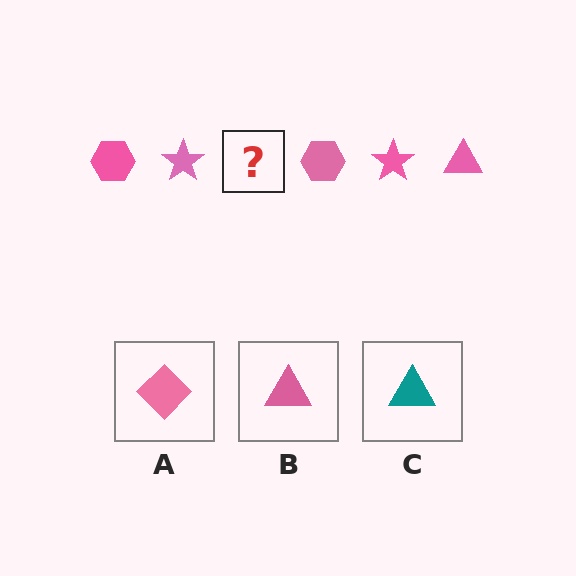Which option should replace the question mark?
Option B.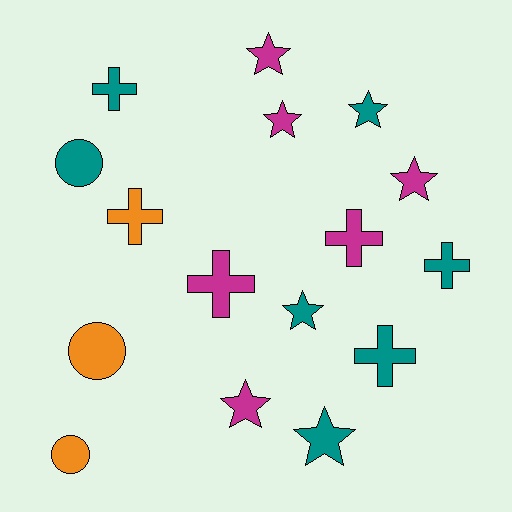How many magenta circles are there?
There are no magenta circles.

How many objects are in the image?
There are 16 objects.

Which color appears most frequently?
Teal, with 7 objects.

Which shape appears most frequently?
Star, with 7 objects.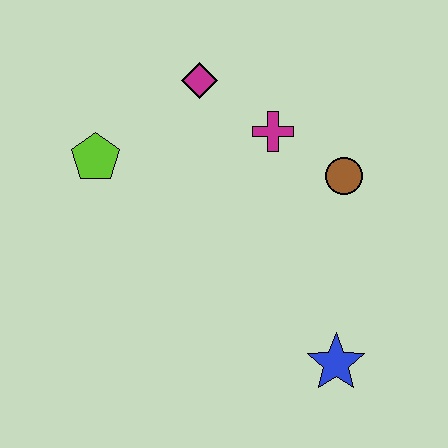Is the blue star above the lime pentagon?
No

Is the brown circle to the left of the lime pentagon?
No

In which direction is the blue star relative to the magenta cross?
The blue star is below the magenta cross.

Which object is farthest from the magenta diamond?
The blue star is farthest from the magenta diamond.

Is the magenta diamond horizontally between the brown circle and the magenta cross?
No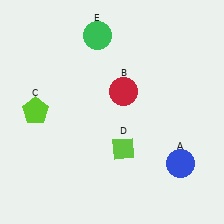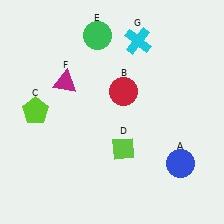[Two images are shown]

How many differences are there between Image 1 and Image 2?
There are 2 differences between the two images.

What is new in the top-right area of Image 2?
A cyan cross (G) was added in the top-right area of Image 2.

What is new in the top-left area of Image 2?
A magenta triangle (F) was added in the top-left area of Image 2.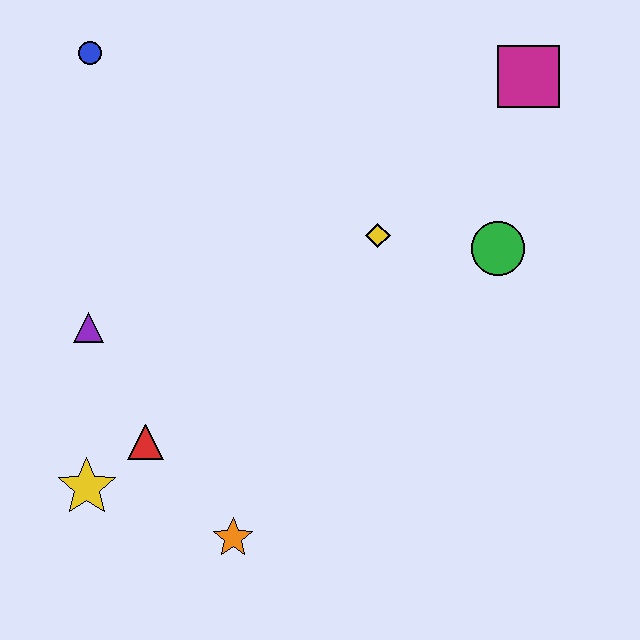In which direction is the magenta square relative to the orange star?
The magenta square is above the orange star.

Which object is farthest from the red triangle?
The magenta square is farthest from the red triangle.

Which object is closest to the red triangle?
The yellow star is closest to the red triangle.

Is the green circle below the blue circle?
Yes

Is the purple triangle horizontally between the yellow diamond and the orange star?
No